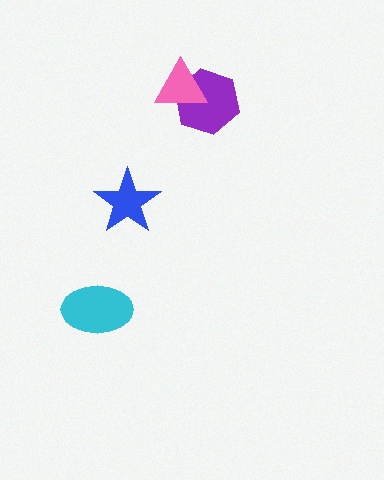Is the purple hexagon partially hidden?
Yes, it is partially covered by another shape.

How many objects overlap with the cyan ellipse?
0 objects overlap with the cyan ellipse.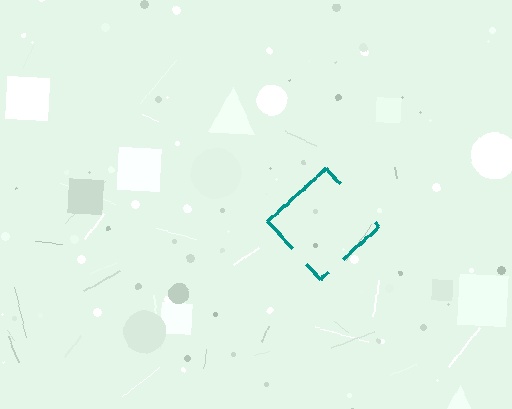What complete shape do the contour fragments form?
The contour fragments form a diamond.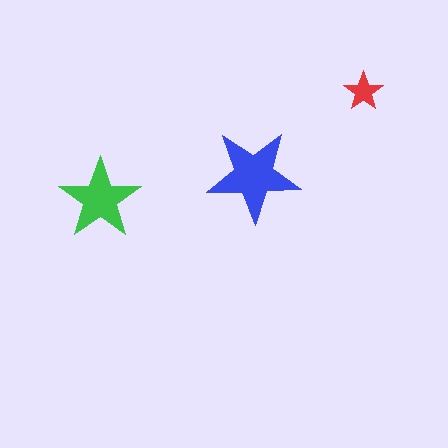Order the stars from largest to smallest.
the blue one, the green one, the red one.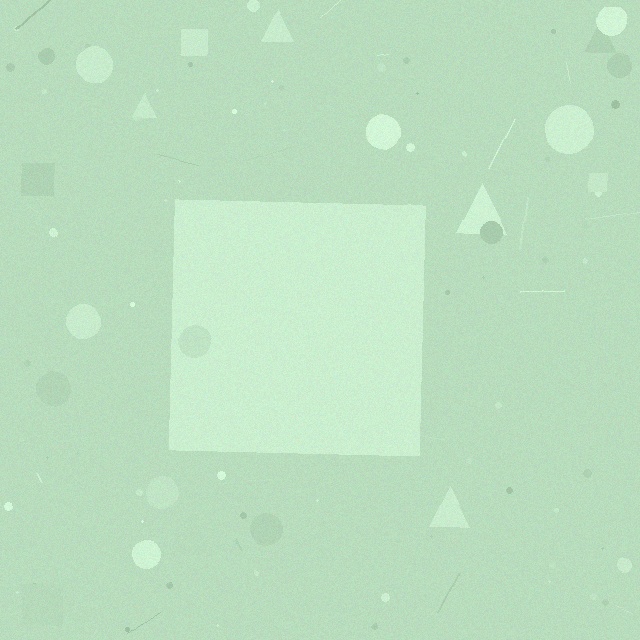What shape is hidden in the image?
A square is hidden in the image.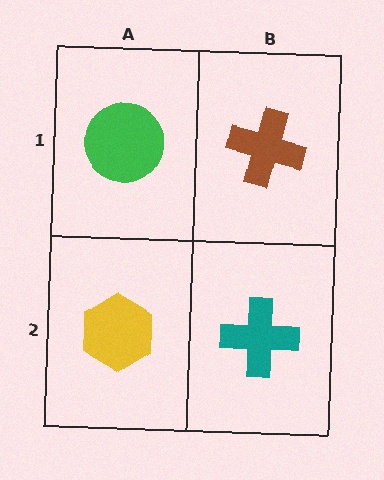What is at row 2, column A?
A yellow hexagon.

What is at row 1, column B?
A brown cross.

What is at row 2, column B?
A teal cross.